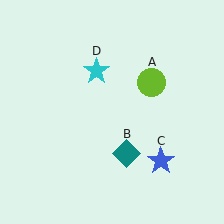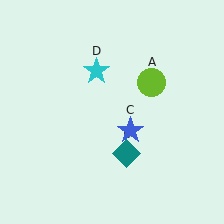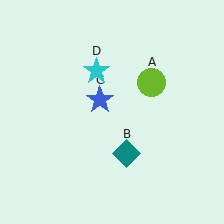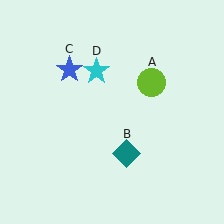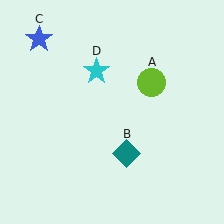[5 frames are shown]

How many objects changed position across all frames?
1 object changed position: blue star (object C).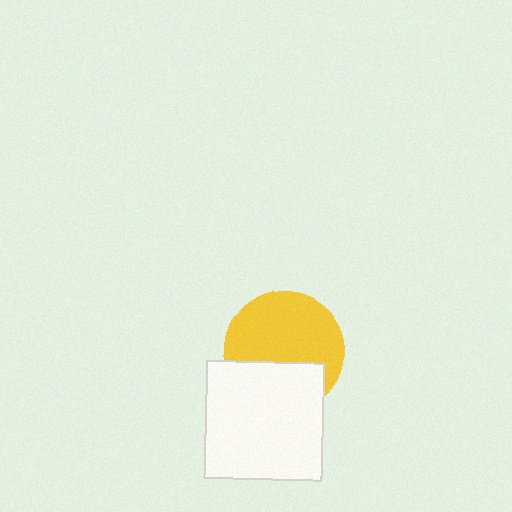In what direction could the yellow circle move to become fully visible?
The yellow circle could move up. That would shift it out from behind the white square entirely.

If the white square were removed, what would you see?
You would see the complete yellow circle.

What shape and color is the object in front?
The object in front is a white square.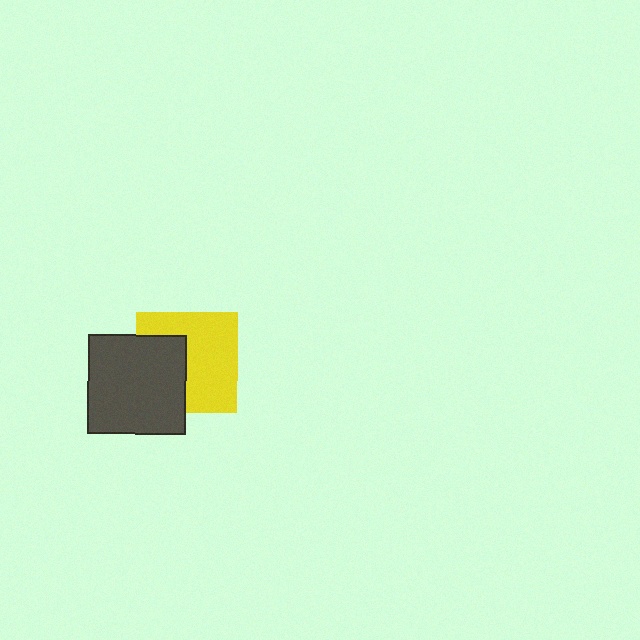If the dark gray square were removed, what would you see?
You would see the complete yellow square.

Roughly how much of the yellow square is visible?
About half of it is visible (roughly 60%).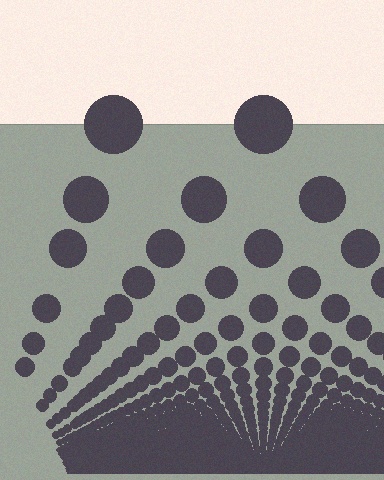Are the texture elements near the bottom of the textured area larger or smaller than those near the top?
Smaller. The gradient is inverted — elements near the bottom are smaller and denser.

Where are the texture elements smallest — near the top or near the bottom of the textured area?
Near the bottom.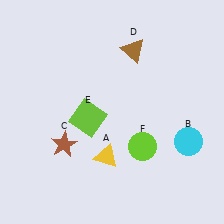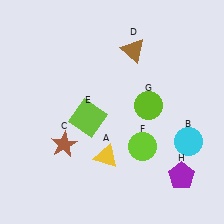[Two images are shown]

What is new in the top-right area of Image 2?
A lime circle (G) was added in the top-right area of Image 2.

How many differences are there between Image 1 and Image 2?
There are 2 differences between the two images.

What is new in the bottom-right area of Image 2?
A purple pentagon (H) was added in the bottom-right area of Image 2.